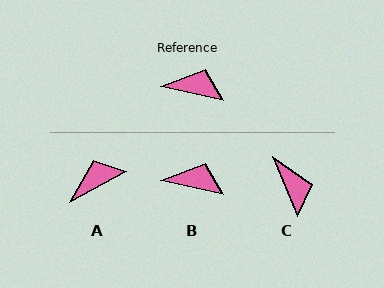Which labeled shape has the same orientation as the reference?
B.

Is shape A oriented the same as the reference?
No, it is off by about 42 degrees.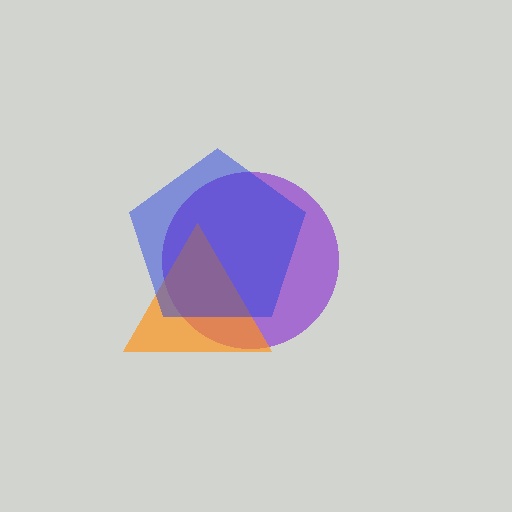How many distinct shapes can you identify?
There are 3 distinct shapes: a purple circle, an orange triangle, a blue pentagon.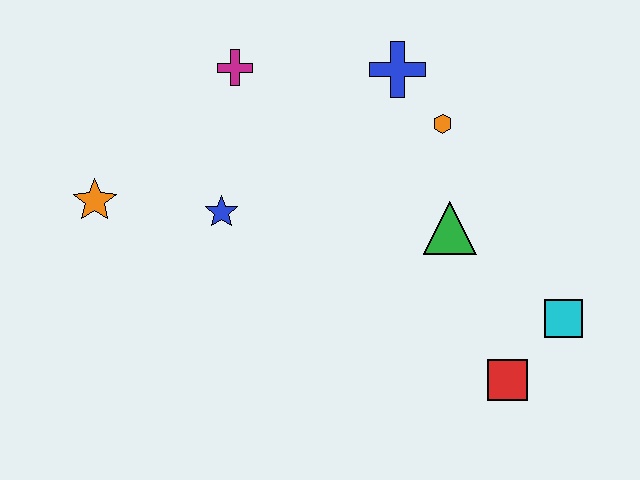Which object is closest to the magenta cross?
The blue star is closest to the magenta cross.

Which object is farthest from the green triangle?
The orange star is farthest from the green triangle.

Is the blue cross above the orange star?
Yes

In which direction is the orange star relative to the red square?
The orange star is to the left of the red square.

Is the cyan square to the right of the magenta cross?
Yes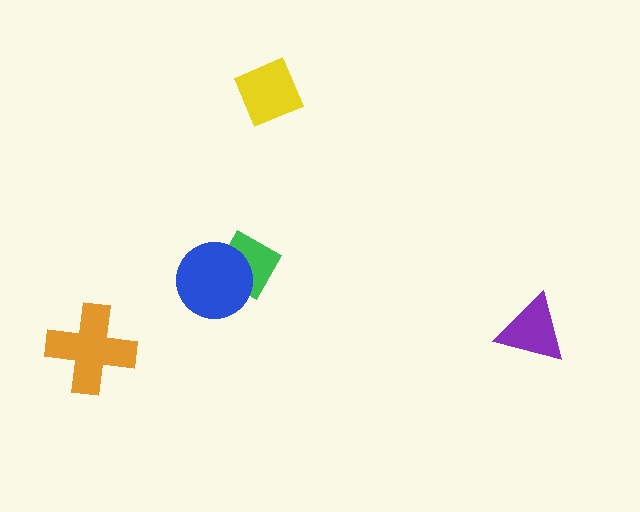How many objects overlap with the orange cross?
0 objects overlap with the orange cross.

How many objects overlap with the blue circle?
1 object overlaps with the blue circle.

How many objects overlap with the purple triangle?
0 objects overlap with the purple triangle.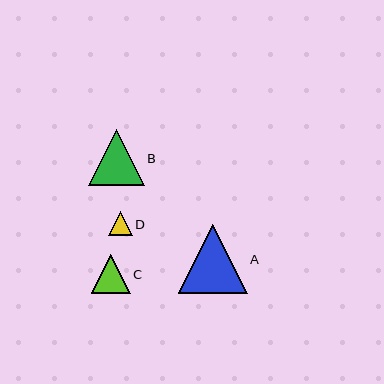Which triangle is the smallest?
Triangle D is the smallest with a size of approximately 24 pixels.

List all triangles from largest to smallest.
From largest to smallest: A, B, C, D.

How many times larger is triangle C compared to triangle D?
Triangle C is approximately 1.6 times the size of triangle D.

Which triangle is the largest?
Triangle A is the largest with a size of approximately 69 pixels.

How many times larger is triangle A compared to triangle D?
Triangle A is approximately 2.9 times the size of triangle D.